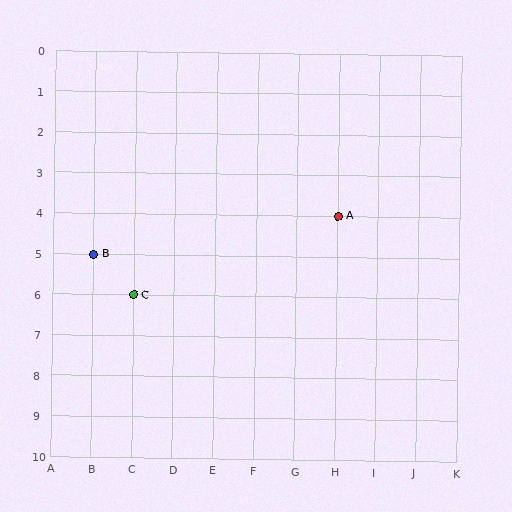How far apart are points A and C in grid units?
Points A and C are 5 columns and 2 rows apart (about 5.4 grid units diagonally).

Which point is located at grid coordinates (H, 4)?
Point A is at (H, 4).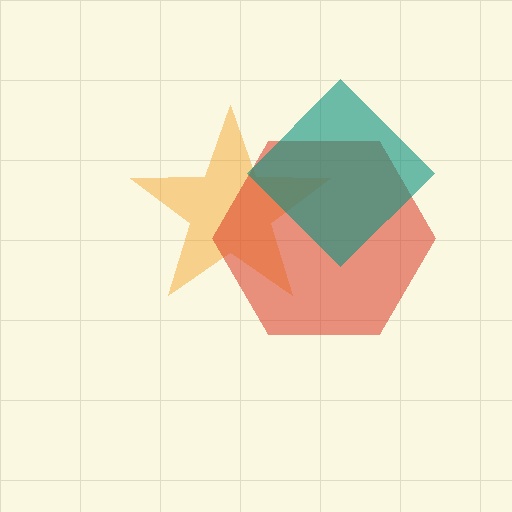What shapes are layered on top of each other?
The layered shapes are: an orange star, a red hexagon, a teal diamond.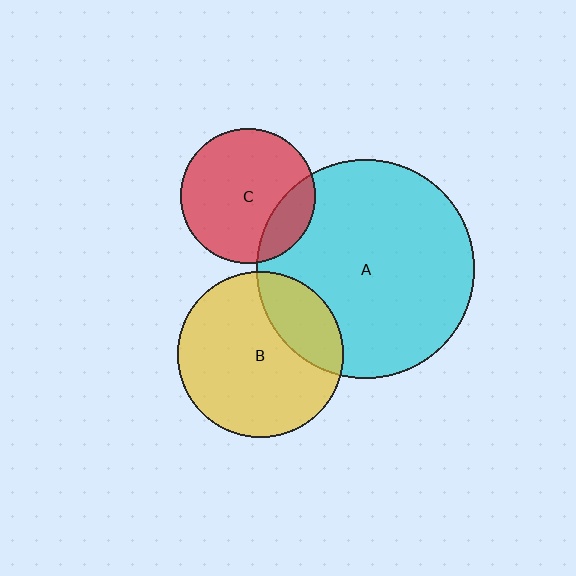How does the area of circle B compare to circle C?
Approximately 1.5 times.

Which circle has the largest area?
Circle A (cyan).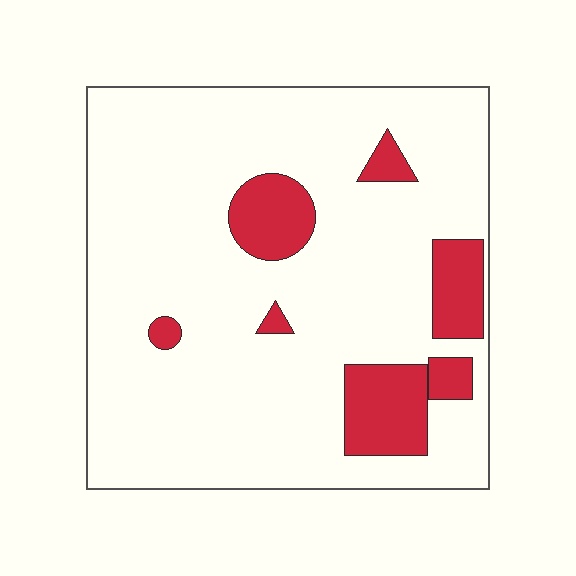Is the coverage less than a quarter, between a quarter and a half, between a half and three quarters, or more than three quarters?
Less than a quarter.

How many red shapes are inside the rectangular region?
7.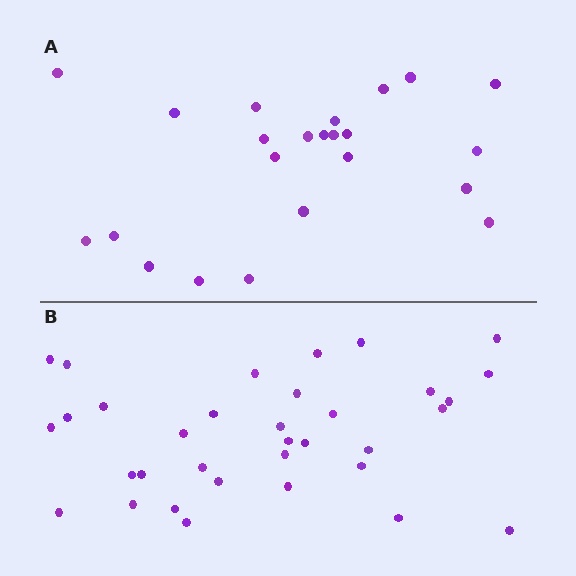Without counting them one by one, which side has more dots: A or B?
Region B (the bottom region) has more dots.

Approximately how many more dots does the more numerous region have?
Region B has roughly 12 or so more dots than region A.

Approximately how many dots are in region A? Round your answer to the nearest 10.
About 20 dots. (The exact count is 23, which rounds to 20.)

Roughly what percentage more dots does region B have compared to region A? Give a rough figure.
About 50% more.